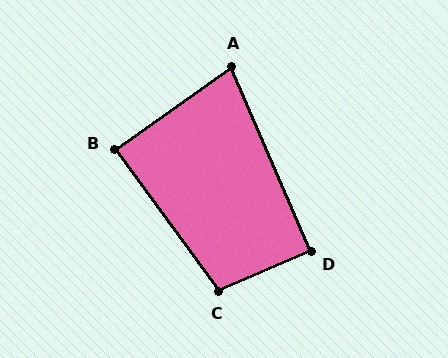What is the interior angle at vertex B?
Approximately 90 degrees (approximately right).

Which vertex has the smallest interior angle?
A, at approximately 78 degrees.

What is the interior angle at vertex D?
Approximately 90 degrees (approximately right).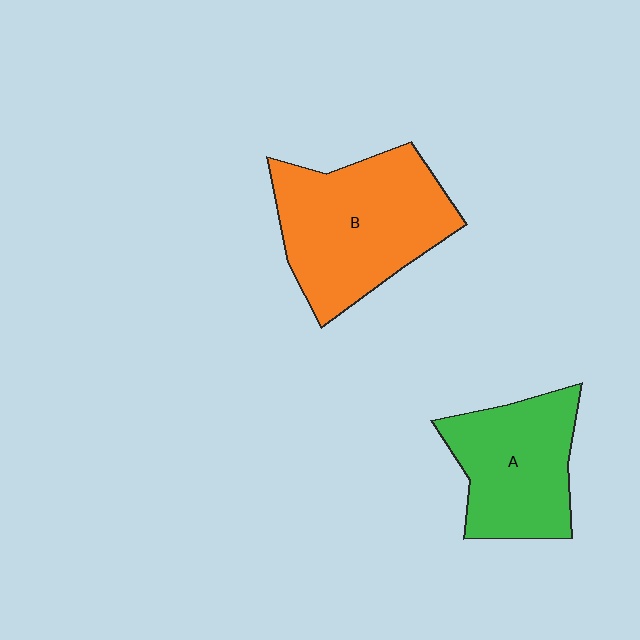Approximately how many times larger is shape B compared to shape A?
Approximately 1.3 times.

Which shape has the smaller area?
Shape A (green).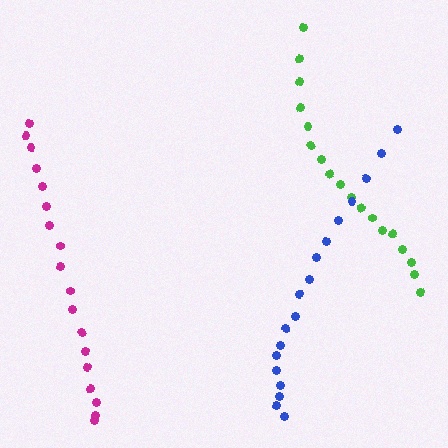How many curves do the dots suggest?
There are 3 distinct paths.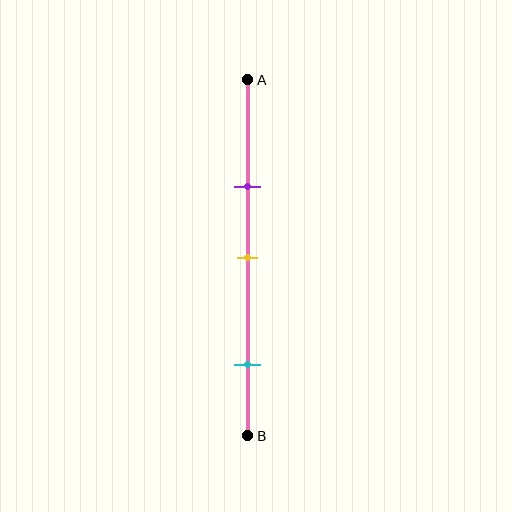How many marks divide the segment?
There are 3 marks dividing the segment.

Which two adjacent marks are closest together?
The purple and yellow marks are the closest adjacent pair.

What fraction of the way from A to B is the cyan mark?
The cyan mark is approximately 80% (0.8) of the way from A to B.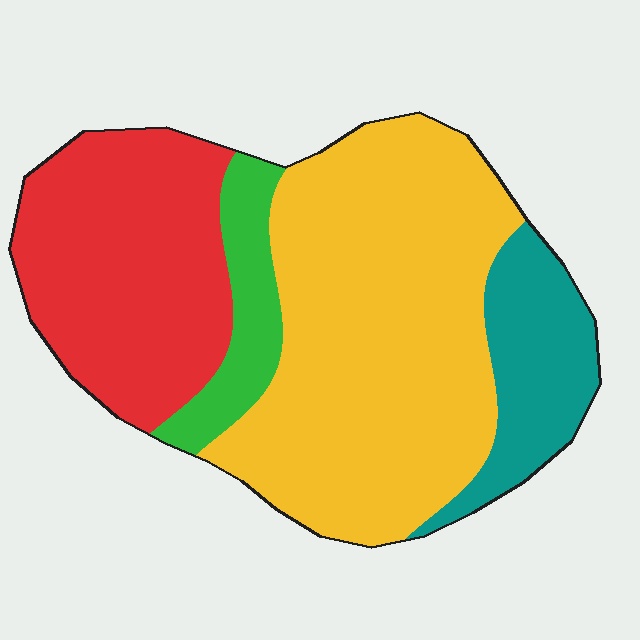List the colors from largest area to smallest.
From largest to smallest: yellow, red, teal, green.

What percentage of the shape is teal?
Teal covers roughly 15% of the shape.